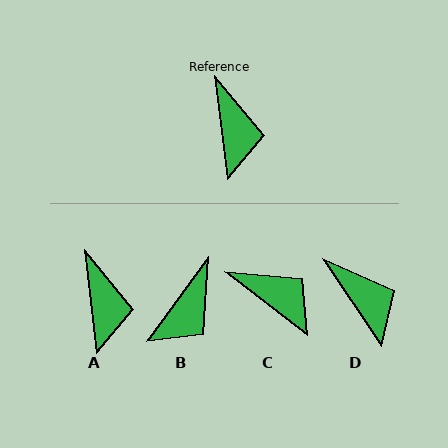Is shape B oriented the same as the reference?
No, it is off by about 43 degrees.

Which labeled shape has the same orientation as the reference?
A.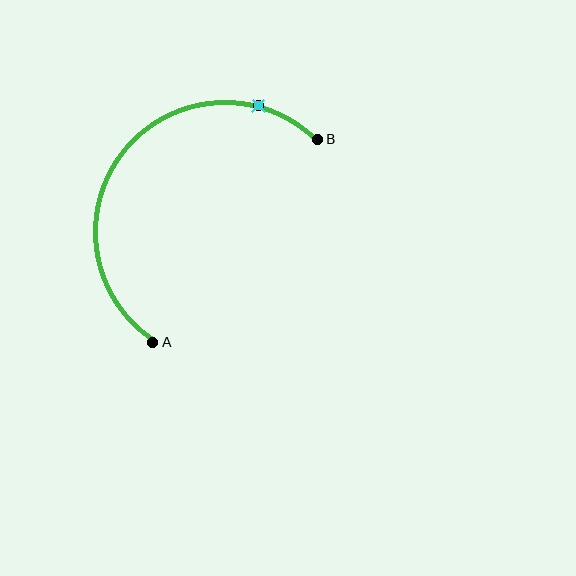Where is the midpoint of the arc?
The arc midpoint is the point on the curve farthest from the straight line joining A and B. It sits above and to the left of that line.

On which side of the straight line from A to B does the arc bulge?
The arc bulges above and to the left of the straight line connecting A and B.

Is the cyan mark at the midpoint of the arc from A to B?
No. The cyan mark lies on the arc but is closer to endpoint B. The arc midpoint would be at the point on the curve equidistant along the arc from both A and B.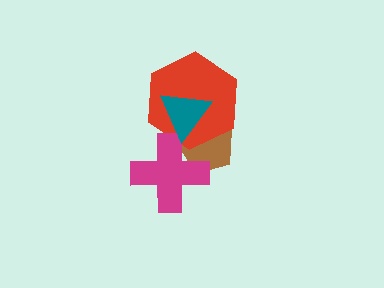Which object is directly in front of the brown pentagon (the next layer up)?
The red hexagon is directly in front of the brown pentagon.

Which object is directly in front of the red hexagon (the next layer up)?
The magenta cross is directly in front of the red hexagon.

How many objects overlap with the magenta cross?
3 objects overlap with the magenta cross.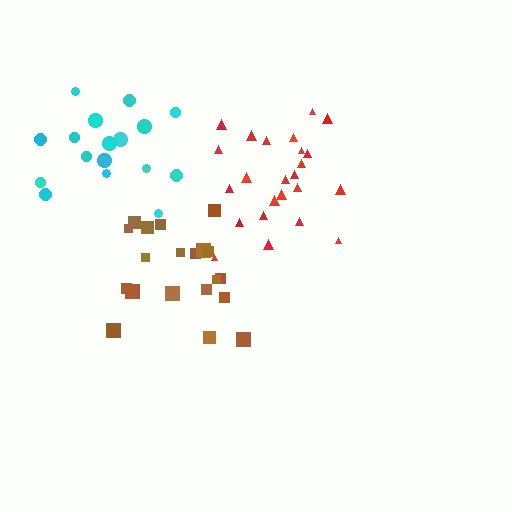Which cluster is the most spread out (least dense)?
Red.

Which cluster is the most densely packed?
Cyan.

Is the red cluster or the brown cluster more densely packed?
Brown.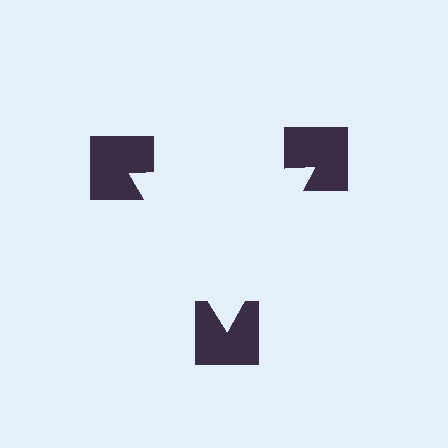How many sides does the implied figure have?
3 sides.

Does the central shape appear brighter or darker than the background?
It typically appears slightly brighter than the background, even though no actual brightness change is drawn.